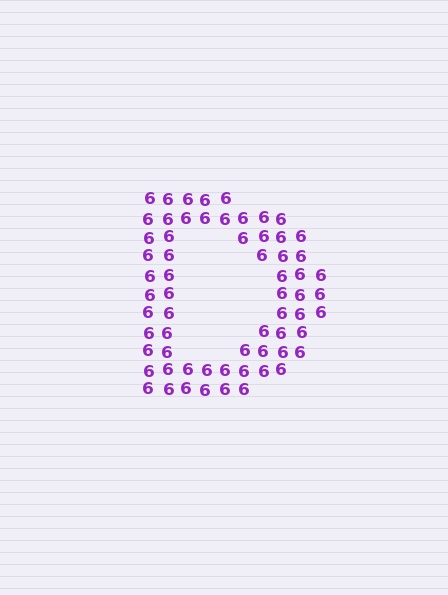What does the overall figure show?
The overall figure shows the letter D.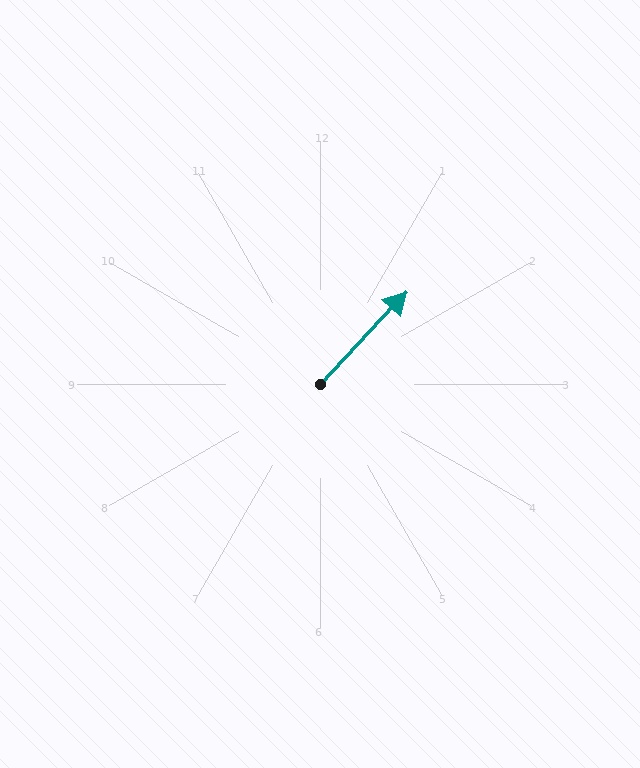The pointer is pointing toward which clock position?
Roughly 1 o'clock.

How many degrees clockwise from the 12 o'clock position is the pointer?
Approximately 43 degrees.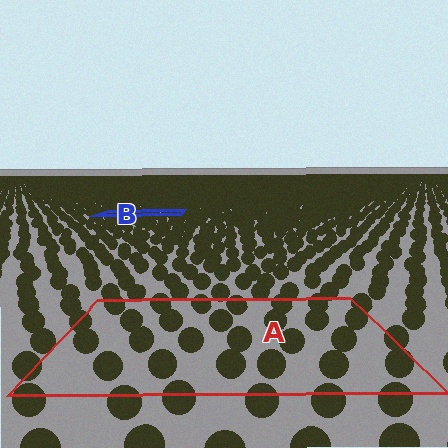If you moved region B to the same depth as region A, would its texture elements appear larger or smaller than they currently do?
They would appear larger. At a closer depth, the same texture elements are projected at a bigger on-screen size.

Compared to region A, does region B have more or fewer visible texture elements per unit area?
Region B has more texture elements per unit area — they are packed more densely because it is farther away.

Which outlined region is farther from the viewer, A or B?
Region B is farther from the viewer — the texture elements inside it appear smaller and more densely packed.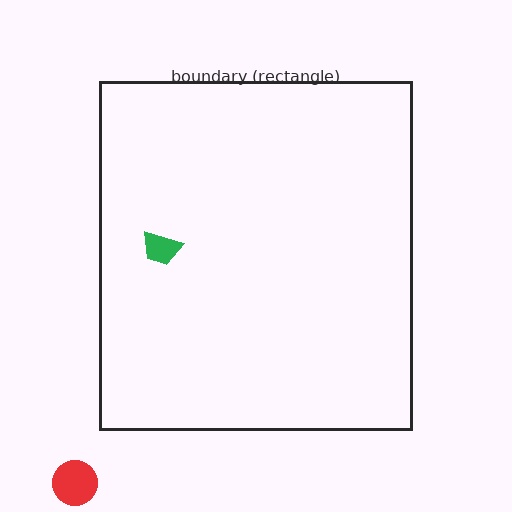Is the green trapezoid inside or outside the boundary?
Inside.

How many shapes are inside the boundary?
1 inside, 1 outside.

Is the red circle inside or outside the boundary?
Outside.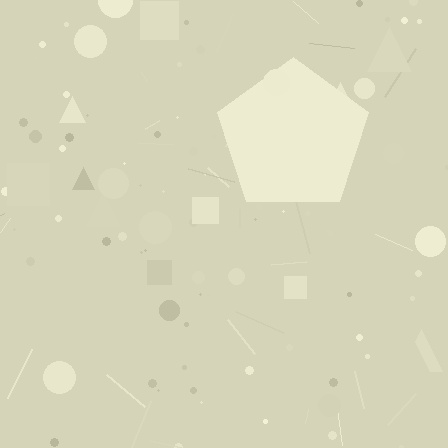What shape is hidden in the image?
A pentagon is hidden in the image.